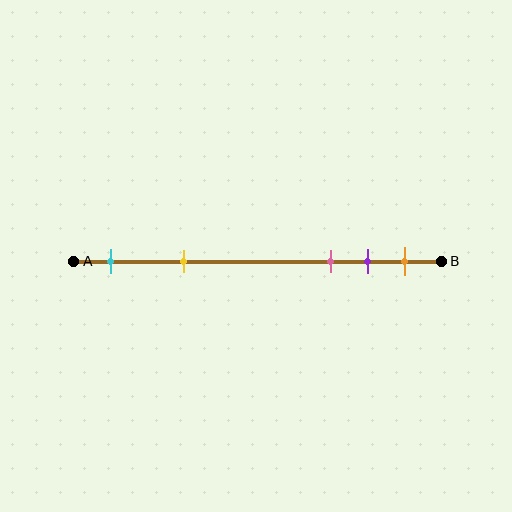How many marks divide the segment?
There are 5 marks dividing the segment.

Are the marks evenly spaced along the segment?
No, the marks are not evenly spaced.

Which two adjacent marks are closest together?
The purple and orange marks are the closest adjacent pair.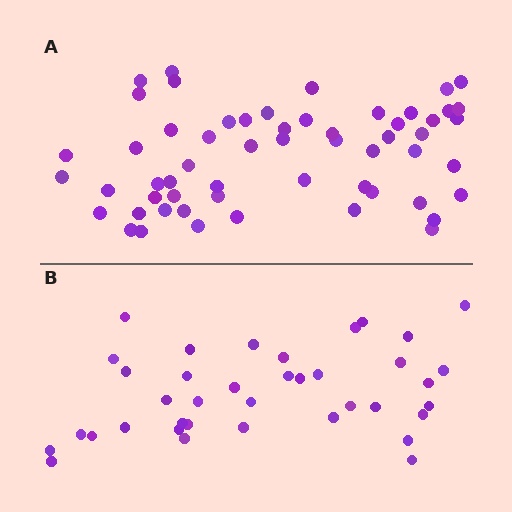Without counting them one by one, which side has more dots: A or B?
Region A (the top region) has more dots.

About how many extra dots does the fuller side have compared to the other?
Region A has approximately 20 more dots than region B.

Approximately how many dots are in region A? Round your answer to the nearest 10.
About 60 dots. (The exact count is 57, which rounds to 60.)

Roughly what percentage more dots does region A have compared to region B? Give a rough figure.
About 50% more.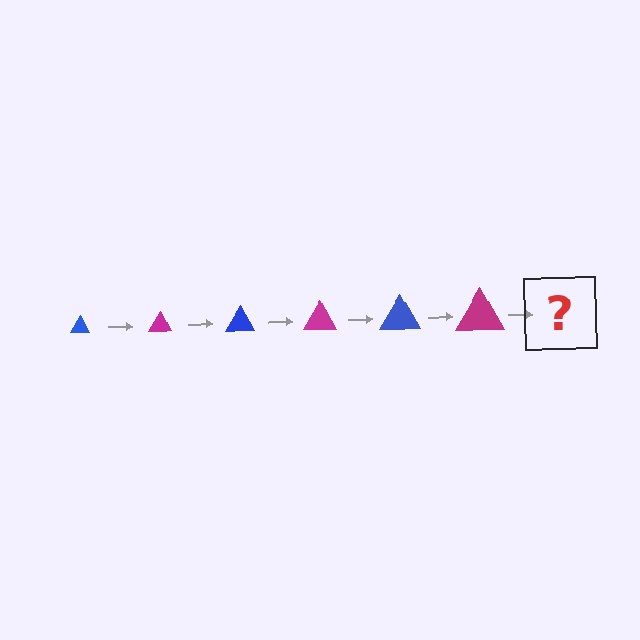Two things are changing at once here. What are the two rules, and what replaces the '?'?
The two rules are that the triangle grows larger each step and the color cycles through blue and magenta. The '?' should be a blue triangle, larger than the previous one.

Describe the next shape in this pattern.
It should be a blue triangle, larger than the previous one.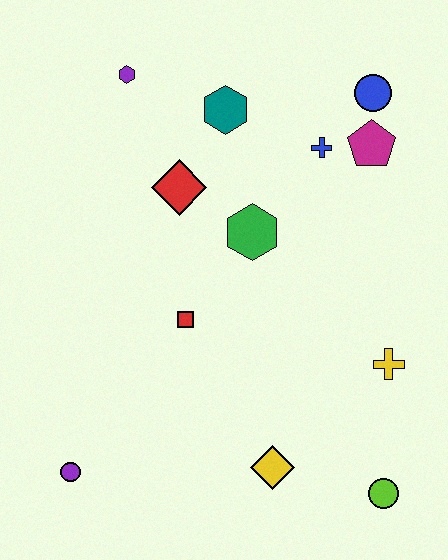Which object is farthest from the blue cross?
The purple circle is farthest from the blue cross.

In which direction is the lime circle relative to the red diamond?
The lime circle is below the red diamond.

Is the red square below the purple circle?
No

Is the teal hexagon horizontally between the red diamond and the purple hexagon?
No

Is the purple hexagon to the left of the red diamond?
Yes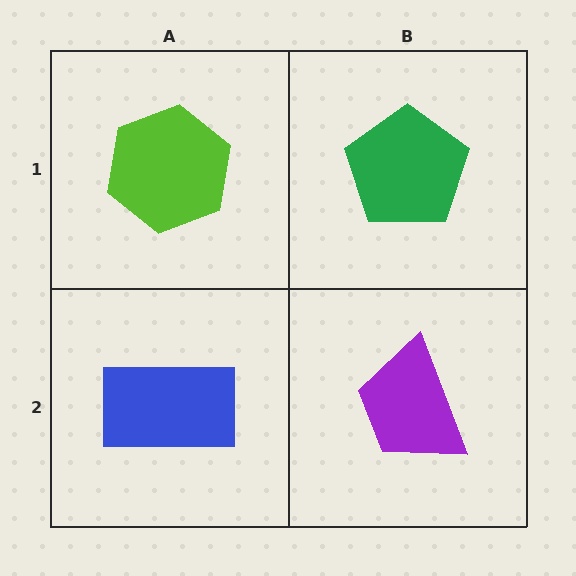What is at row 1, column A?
A lime hexagon.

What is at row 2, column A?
A blue rectangle.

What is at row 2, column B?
A purple trapezoid.